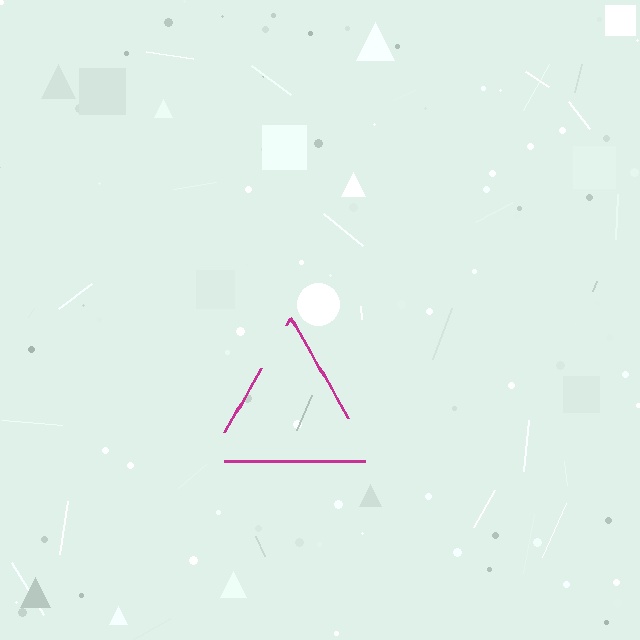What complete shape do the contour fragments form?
The contour fragments form a triangle.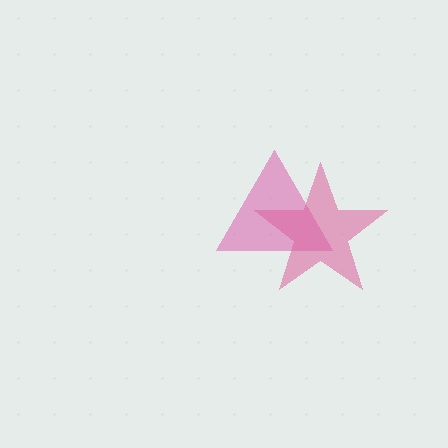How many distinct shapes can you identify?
There are 2 distinct shapes: a magenta triangle, a pink star.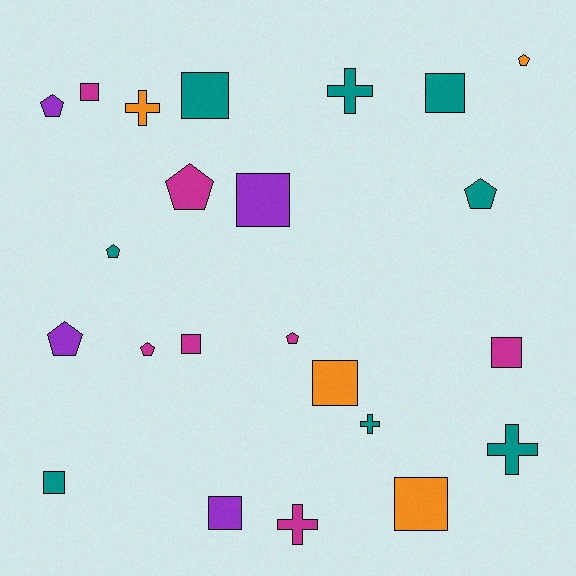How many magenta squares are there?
There are 3 magenta squares.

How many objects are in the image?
There are 23 objects.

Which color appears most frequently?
Teal, with 8 objects.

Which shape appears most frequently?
Square, with 10 objects.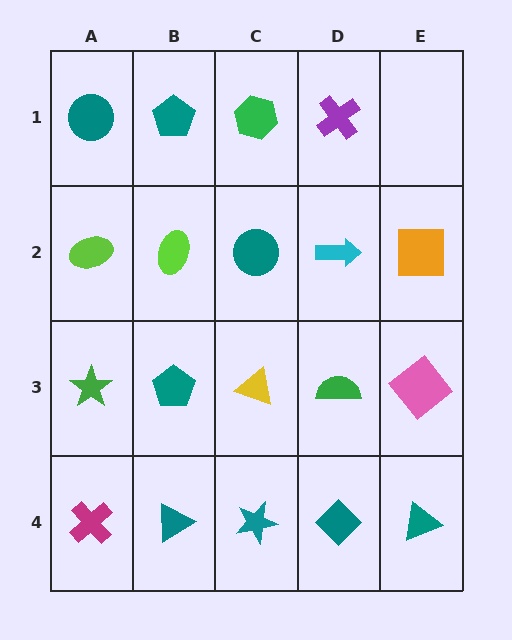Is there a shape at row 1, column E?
No, that cell is empty.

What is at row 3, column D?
A green semicircle.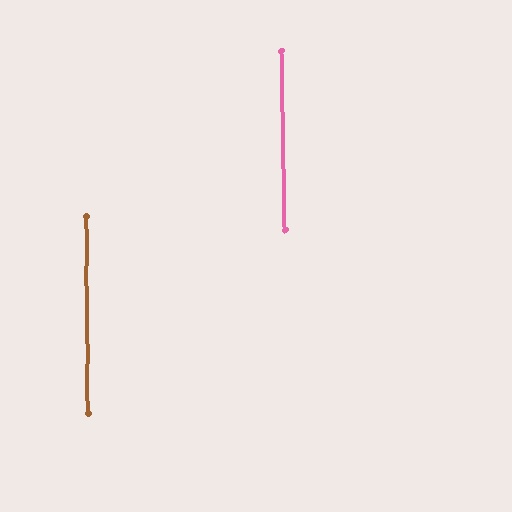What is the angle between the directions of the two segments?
Approximately 1 degree.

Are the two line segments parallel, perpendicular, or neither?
Parallel — their directions differ by only 0.6°.